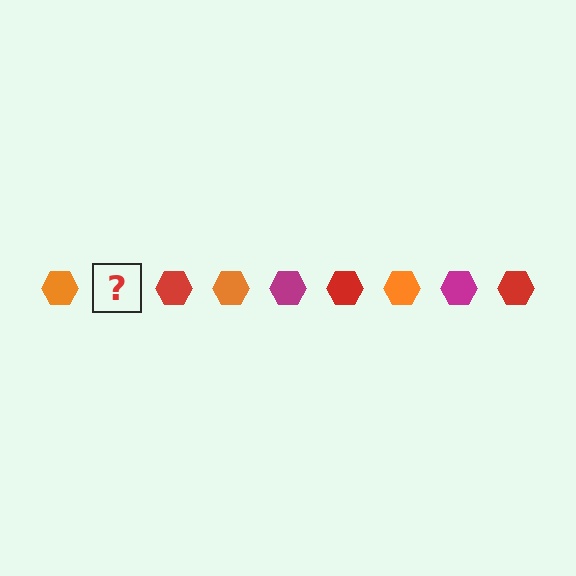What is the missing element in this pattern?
The missing element is a magenta hexagon.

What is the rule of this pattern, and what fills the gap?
The rule is that the pattern cycles through orange, magenta, red hexagons. The gap should be filled with a magenta hexagon.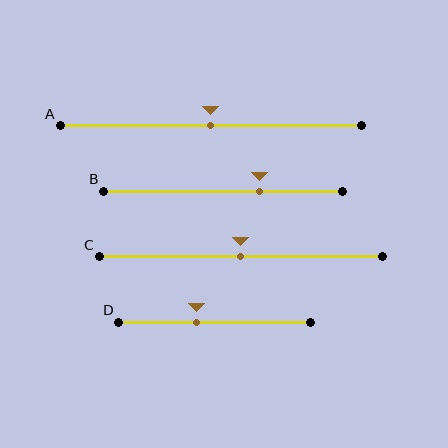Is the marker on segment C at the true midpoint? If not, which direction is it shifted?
Yes, the marker on segment C is at the true midpoint.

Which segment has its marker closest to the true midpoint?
Segment A has its marker closest to the true midpoint.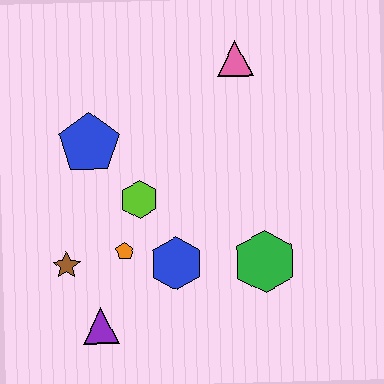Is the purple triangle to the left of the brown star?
No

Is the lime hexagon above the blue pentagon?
No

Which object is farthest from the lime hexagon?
The pink triangle is farthest from the lime hexagon.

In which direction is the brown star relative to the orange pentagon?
The brown star is to the left of the orange pentagon.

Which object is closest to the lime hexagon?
The orange pentagon is closest to the lime hexagon.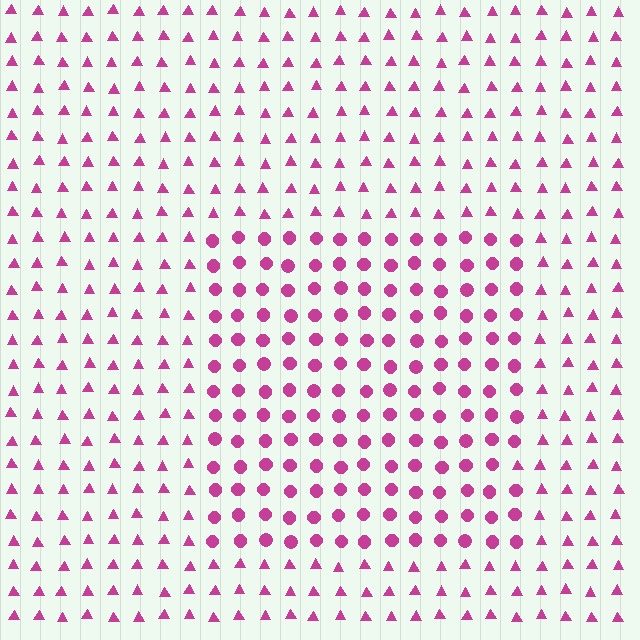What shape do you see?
I see a rectangle.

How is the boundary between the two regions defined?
The boundary is defined by a change in element shape: circles inside vs. triangles outside. All elements share the same color and spacing.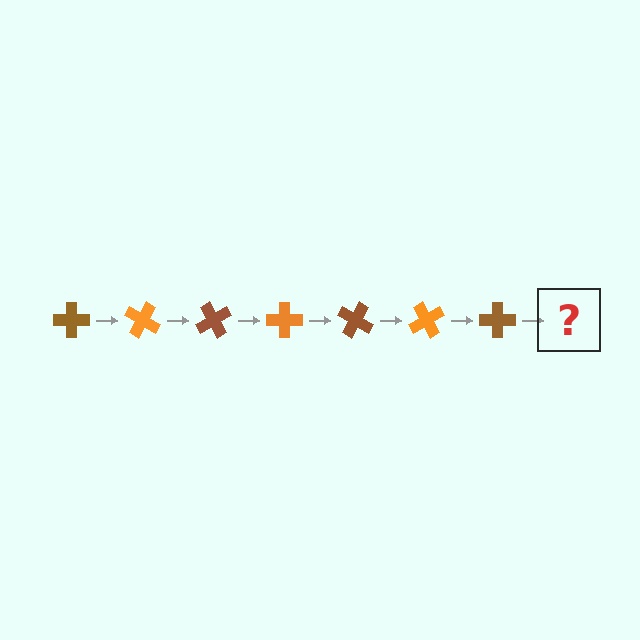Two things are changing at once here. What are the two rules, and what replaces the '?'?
The two rules are that it rotates 30 degrees each step and the color cycles through brown and orange. The '?' should be an orange cross, rotated 210 degrees from the start.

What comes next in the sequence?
The next element should be an orange cross, rotated 210 degrees from the start.